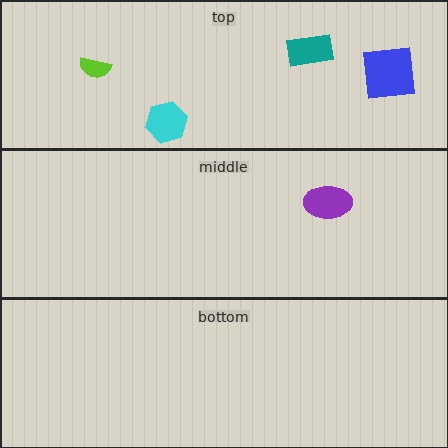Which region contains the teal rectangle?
The top region.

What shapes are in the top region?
The teal rectangle, the cyan hexagon, the lime semicircle, the blue square.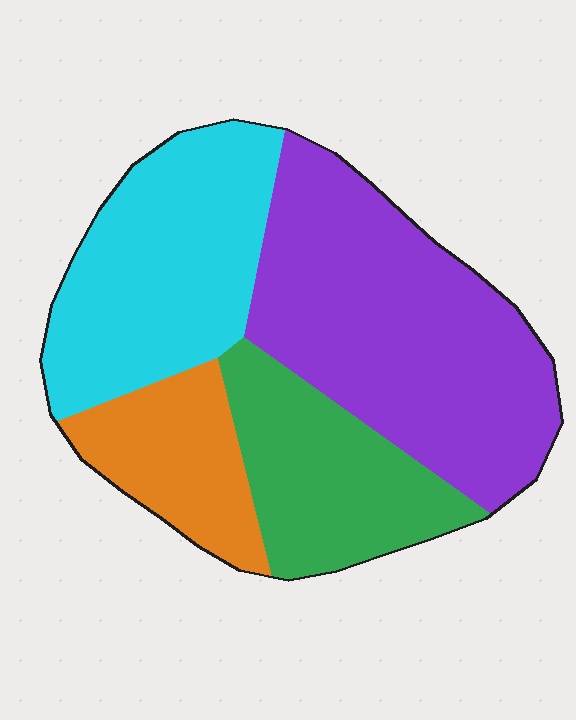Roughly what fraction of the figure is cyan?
Cyan takes up about one quarter (1/4) of the figure.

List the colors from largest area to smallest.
From largest to smallest: purple, cyan, green, orange.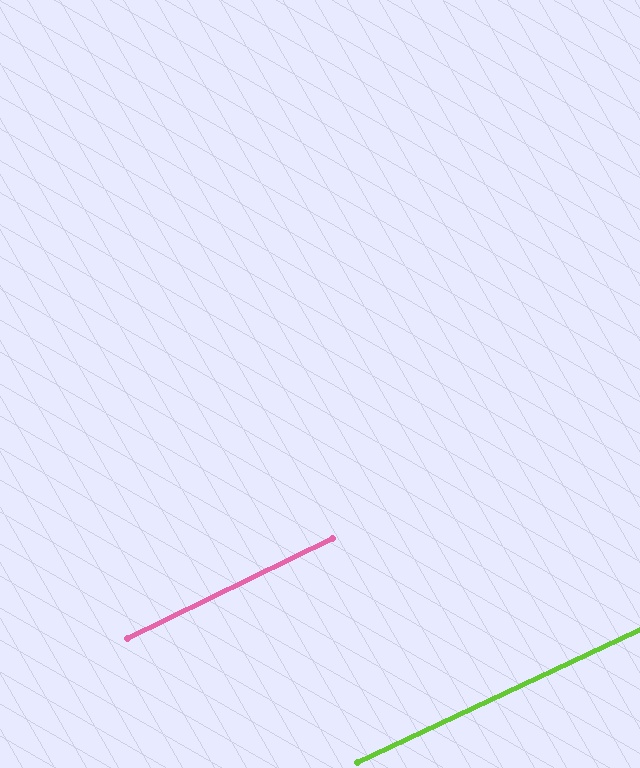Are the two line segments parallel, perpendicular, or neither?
Parallel — their directions differ by only 1.0°.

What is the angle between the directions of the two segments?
Approximately 1 degree.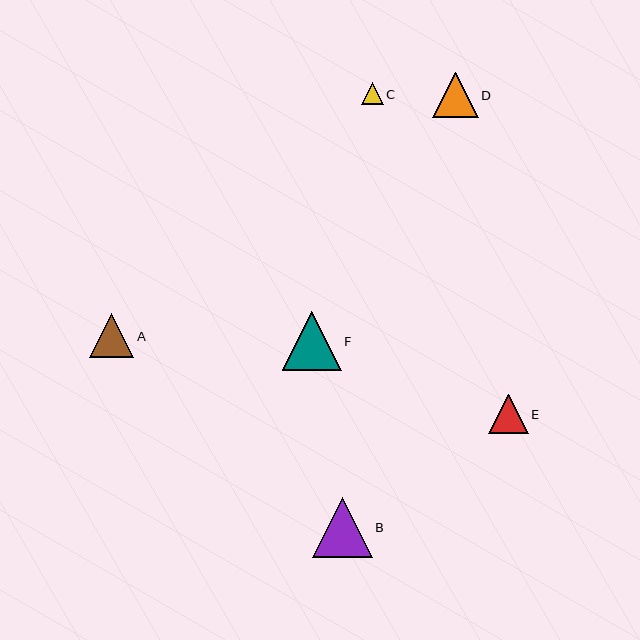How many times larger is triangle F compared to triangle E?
Triangle F is approximately 1.5 times the size of triangle E.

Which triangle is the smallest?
Triangle C is the smallest with a size of approximately 22 pixels.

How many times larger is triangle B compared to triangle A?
Triangle B is approximately 1.4 times the size of triangle A.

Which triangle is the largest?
Triangle B is the largest with a size of approximately 60 pixels.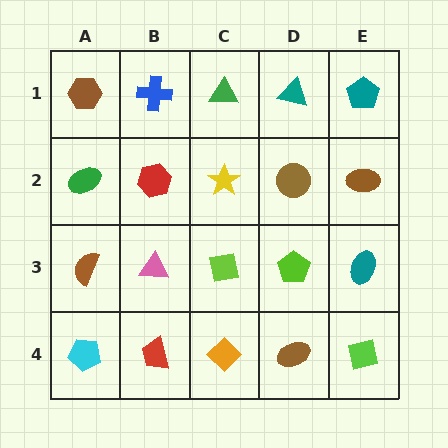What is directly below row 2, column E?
A teal ellipse.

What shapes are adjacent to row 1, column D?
A brown circle (row 2, column D), a green triangle (row 1, column C), a teal pentagon (row 1, column E).